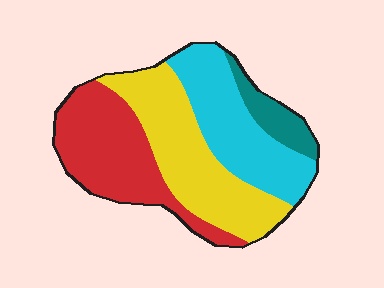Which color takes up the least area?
Teal, at roughly 10%.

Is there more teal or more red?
Red.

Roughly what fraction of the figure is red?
Red takes up about one third (1/3) of the figure.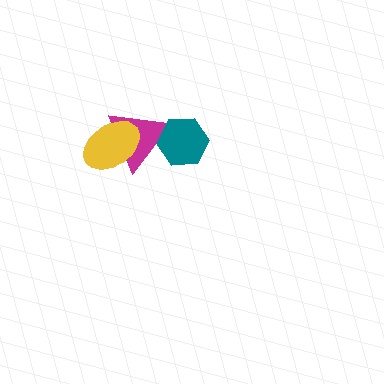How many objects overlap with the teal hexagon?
1 object overlaps with the teal hexagon.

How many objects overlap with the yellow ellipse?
1 object overlaps with the yellow ellipse.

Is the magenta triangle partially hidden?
Yes, it is partially covered by another shape.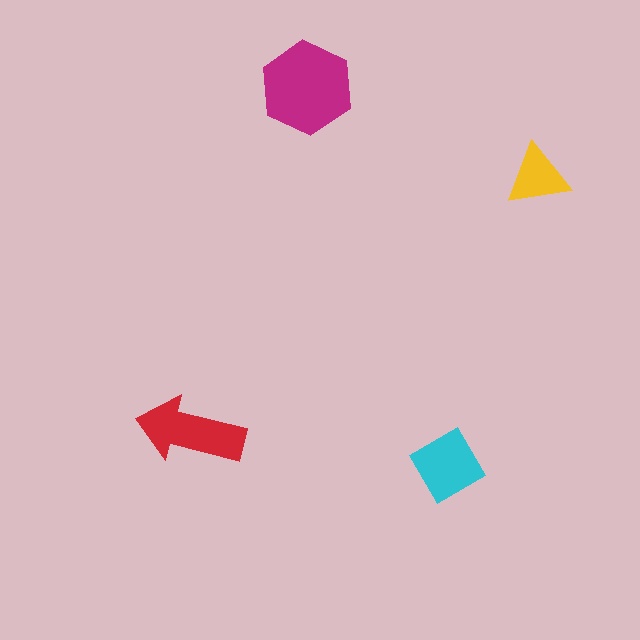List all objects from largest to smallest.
The magenta hexagon, the red arrow, the cyan diamond, the yellow triangle.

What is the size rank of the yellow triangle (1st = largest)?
4th.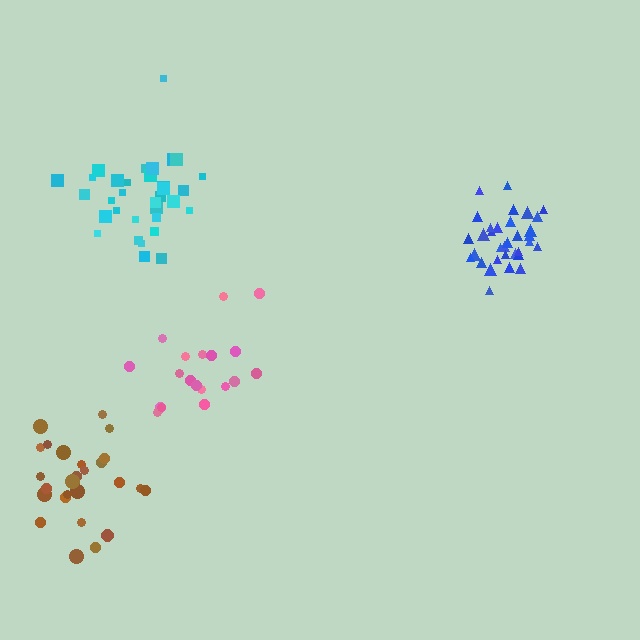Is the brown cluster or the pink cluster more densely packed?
Pink.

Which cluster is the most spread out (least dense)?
Brown.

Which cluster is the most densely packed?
Blue.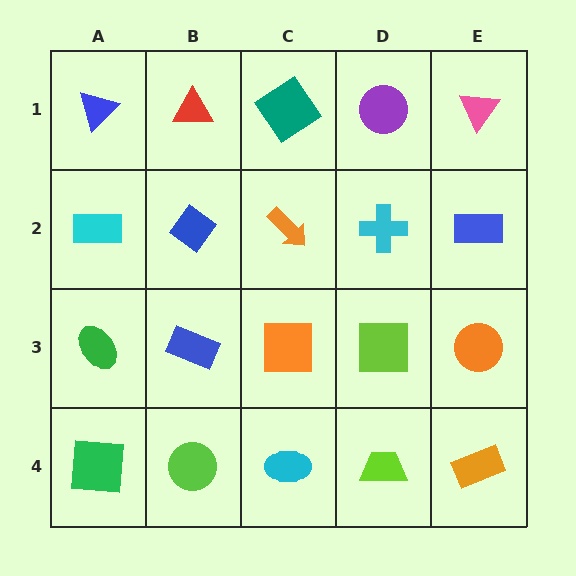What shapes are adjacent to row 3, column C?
An orange arrow (row 2, column C), a cyan ellipse (row 4, column C), a blue rectangle (row 3, column B), a lime square (row 3, column D).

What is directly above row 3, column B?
A blue diamond.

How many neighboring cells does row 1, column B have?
3.